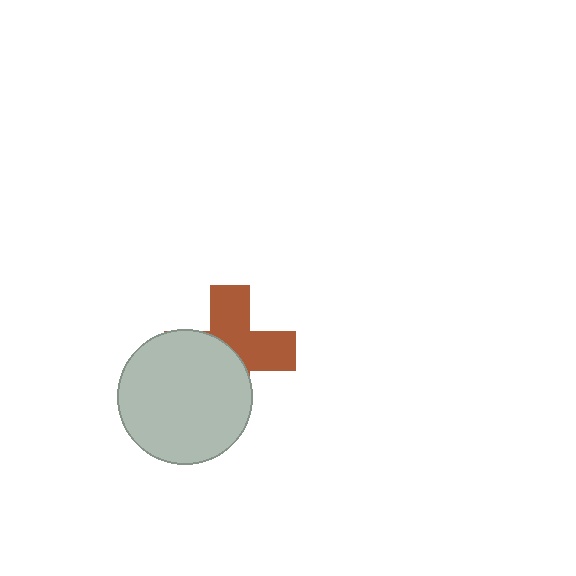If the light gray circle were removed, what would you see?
You would see the complete brown cross.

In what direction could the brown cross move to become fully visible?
The brown cross could move toward the upper-right. That would shift it out from behind the light gray circle entirely.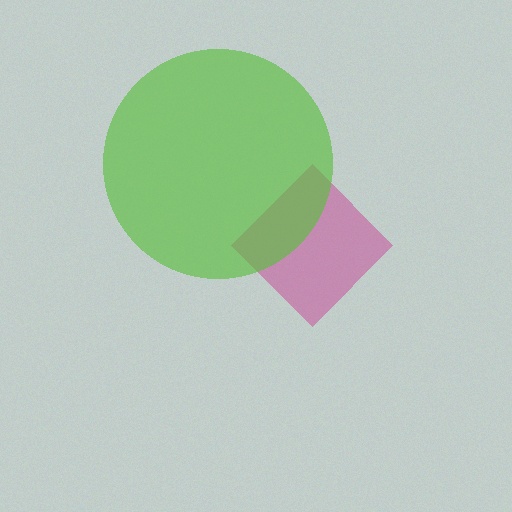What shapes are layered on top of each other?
The layered shapes are: a magenta diamond, a lime circle.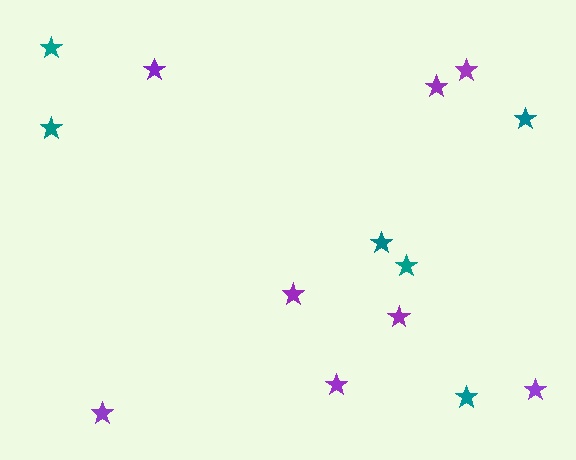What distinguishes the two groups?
There are 2 groups: one group of purple stars (8) and one group of teal stars (6).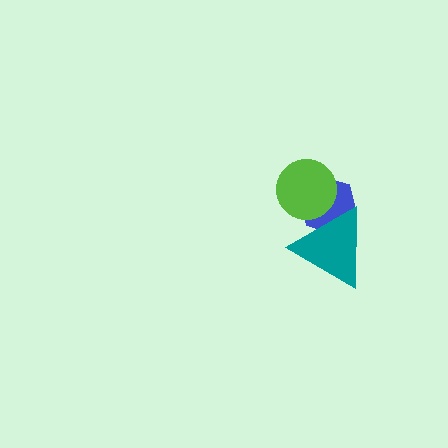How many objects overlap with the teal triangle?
2 objects overlap with the teal triangle.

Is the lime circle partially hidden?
Yes, it is partially covered by another shape.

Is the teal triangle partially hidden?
No, no other shape covers it.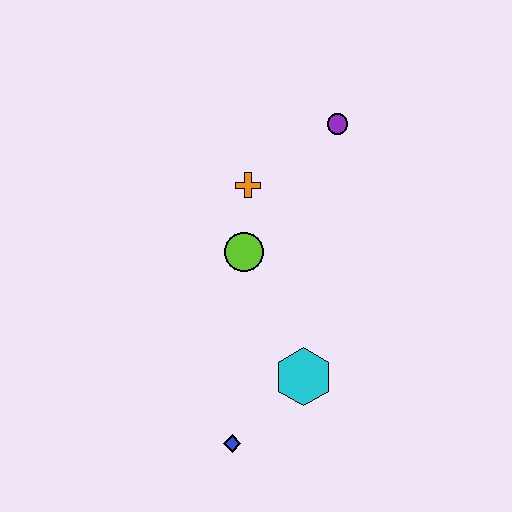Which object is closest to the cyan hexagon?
The blue diamond is closest to the cyan hexagon.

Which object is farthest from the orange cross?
The blue diamond is farthest from the orange cross.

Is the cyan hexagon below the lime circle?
Yes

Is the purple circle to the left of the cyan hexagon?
No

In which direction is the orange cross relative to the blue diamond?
The orange cross is above the blue diamond.